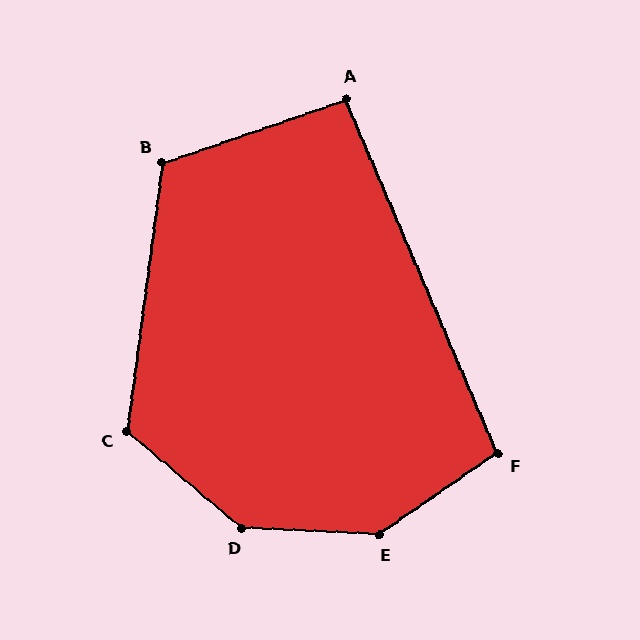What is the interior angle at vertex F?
Approximately 101 degrees (obtuse).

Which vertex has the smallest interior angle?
A, at approximately 94 degrees.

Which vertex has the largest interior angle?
E, at approximately 143 degrees.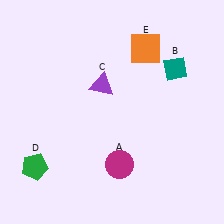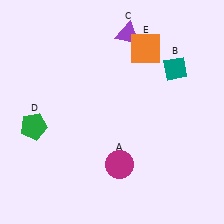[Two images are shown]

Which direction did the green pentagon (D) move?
The green pentagon (D) moved up.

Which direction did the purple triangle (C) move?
The purple triangle (C) moved up.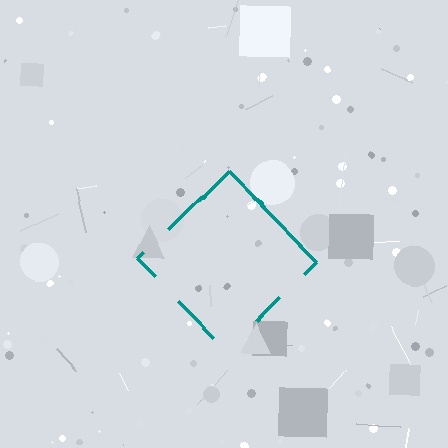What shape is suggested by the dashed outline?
The dashed outline suggests a diamond.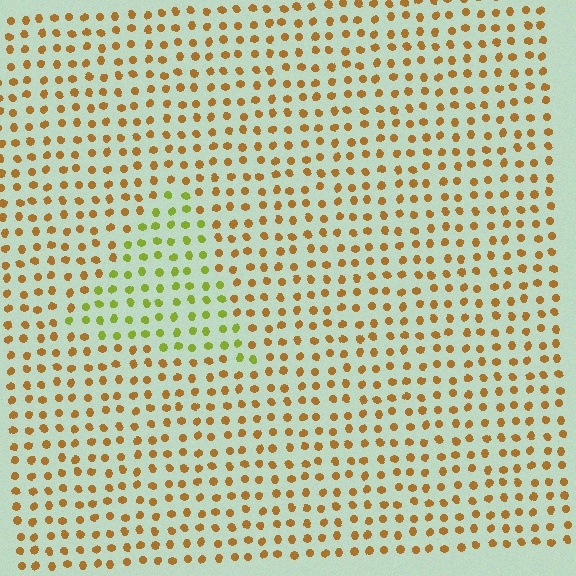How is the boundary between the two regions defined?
The boundary is defined purely by a slight shift in hue (about 45 degrees). Spacing, size, and orientation are identical on both sides.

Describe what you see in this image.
The image is filled with small brown elements in a uniform arrangement. A triangle-shaped region is visible where the elements are tinted to a slightly different hue, forming a subtle color boundary.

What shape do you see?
I see a triangle.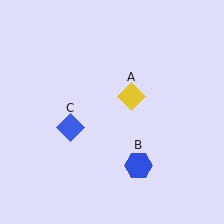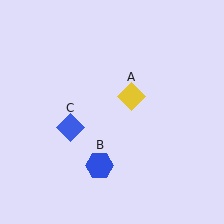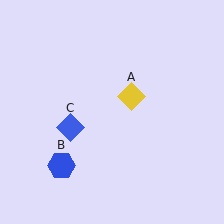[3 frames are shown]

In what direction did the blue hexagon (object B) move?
The blue hexagon (object B) moved left.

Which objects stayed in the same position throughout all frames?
Yellow diamond (object A) and blue diamond (object C) remained stationary.